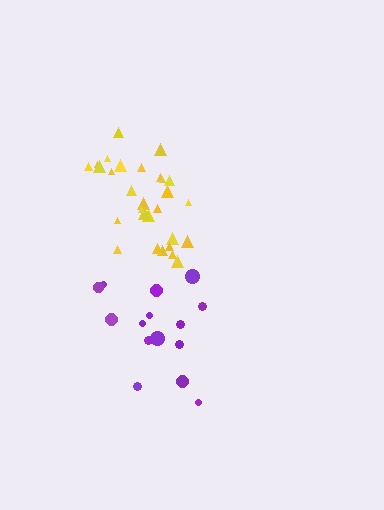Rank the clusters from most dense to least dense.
yellow, purple.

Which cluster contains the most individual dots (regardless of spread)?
Yellow (29).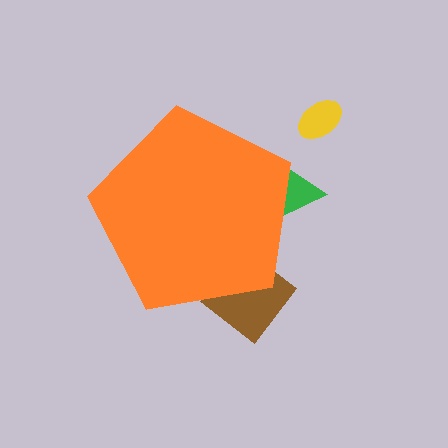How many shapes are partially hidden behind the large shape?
2 shapes are partially hidden.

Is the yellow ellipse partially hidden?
No, the yellow ellipse is fully visible.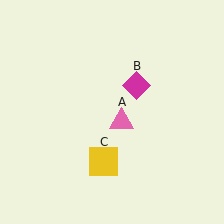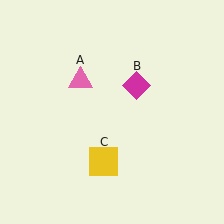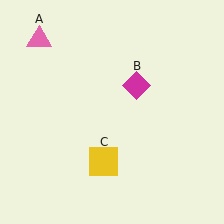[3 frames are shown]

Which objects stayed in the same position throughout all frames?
Magenta diamond (object B) and yellow square (object C) remained stationary.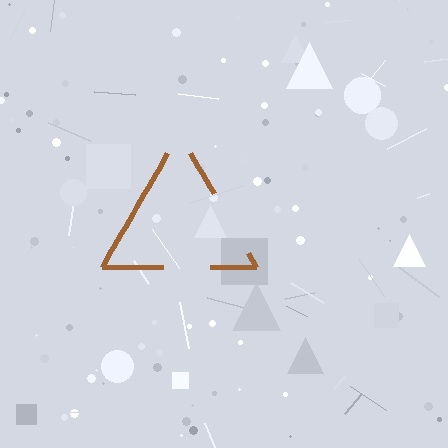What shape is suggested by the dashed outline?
The dashed outline suggests a triangle.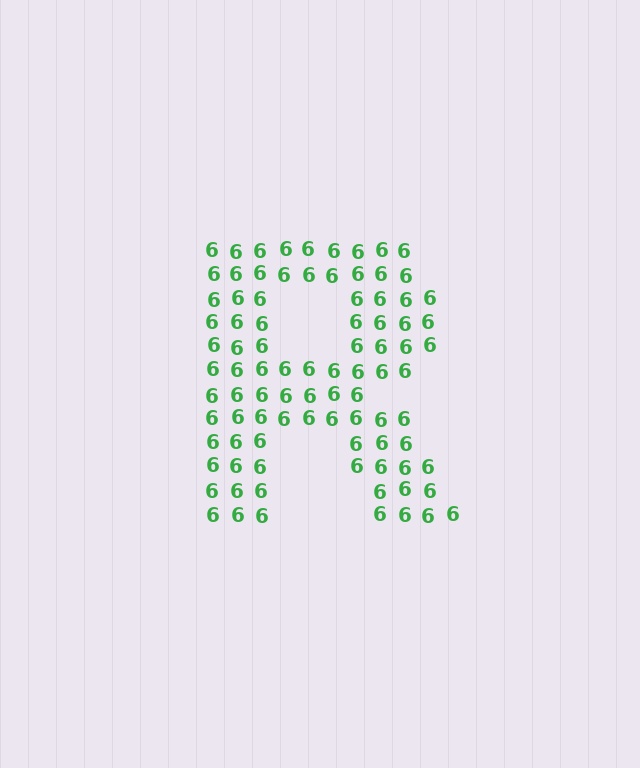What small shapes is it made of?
It is made of small digit 6's.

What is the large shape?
The large shape is the letter R.